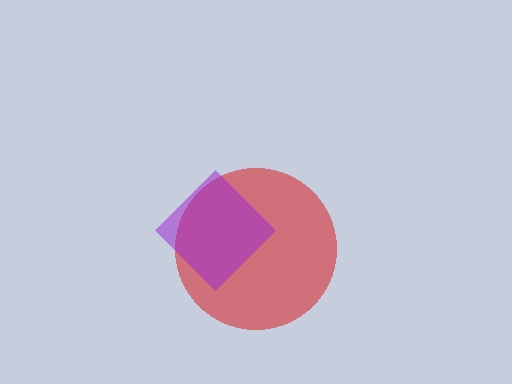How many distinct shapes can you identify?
There are 2 distinct shapes: a red circle, a purple diamond.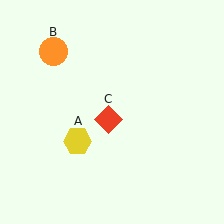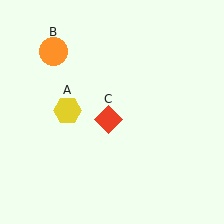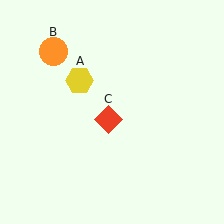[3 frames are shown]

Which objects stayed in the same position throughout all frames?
Orange circle (object B) and red diamond (object C) remained stationary.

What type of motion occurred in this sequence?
The yellow hexagon (object A) rotated clockwise around the center of the scene.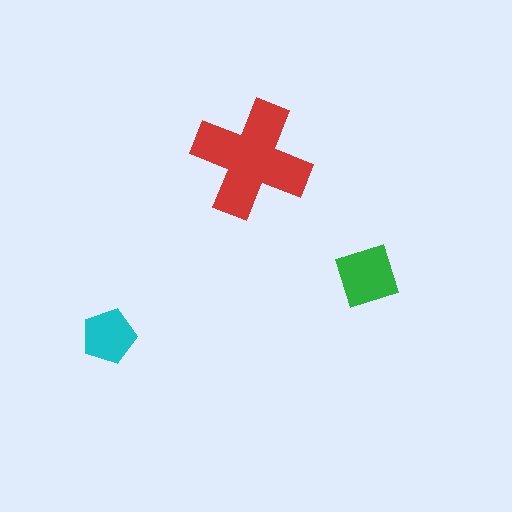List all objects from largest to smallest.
The red cross, the green square, the cyan pentagon.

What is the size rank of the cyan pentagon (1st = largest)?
3rd.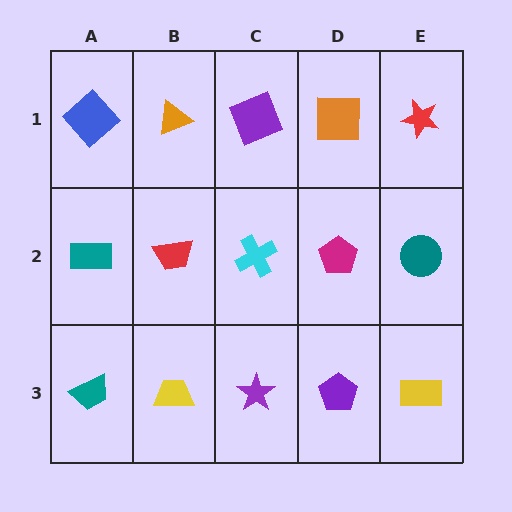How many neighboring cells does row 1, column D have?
3.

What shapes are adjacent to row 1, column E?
A teal circle (row 2, column E), an orange square (row 1, column D).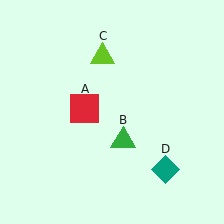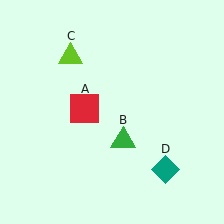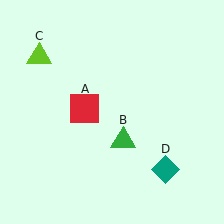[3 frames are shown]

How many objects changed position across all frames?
1 object changed position: lime triangle (object C).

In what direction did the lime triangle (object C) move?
The lime triangle (object C) moved left.